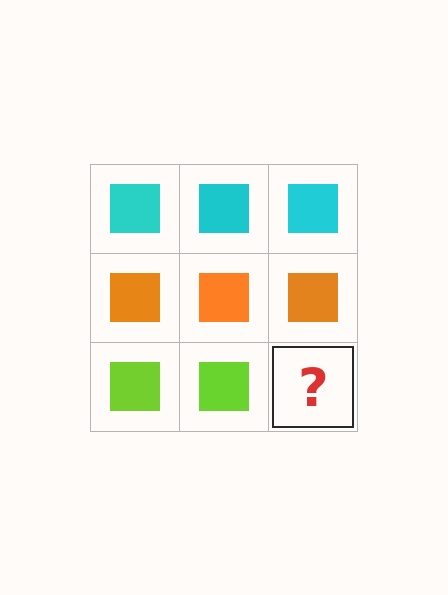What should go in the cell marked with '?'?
The missing cell should contain a lime square.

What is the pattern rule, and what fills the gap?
The rule is that each row has a consistent color. The gap should be filled with a lime square.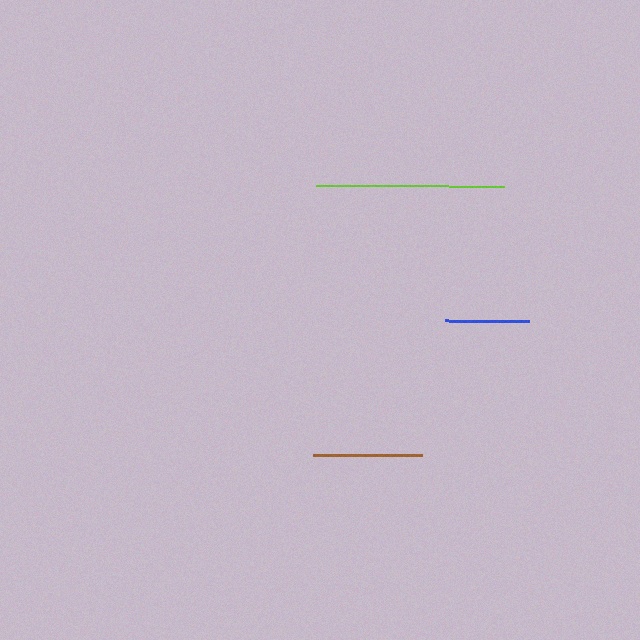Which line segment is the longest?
The lime line is the longest at approximately 188 pixels.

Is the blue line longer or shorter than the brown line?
The brown line is longer than the blue line.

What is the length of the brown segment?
The brown segment is approximately 109 pixels long.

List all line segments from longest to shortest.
From longest to shortest: lime, brown, blue.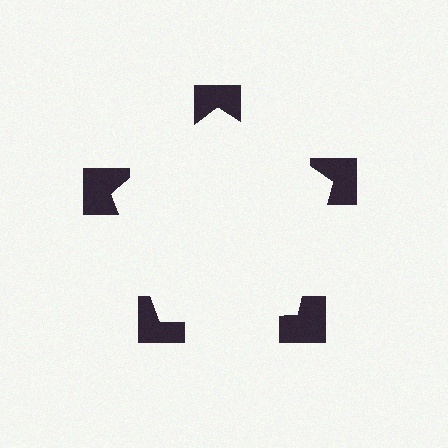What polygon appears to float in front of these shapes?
An illusory pentagon — its edges are inferred from the aligned wedge cuts in the notched squares, not physically drawn.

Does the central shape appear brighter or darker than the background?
It typically appears slightly brighter than the background, even though no actual brightness change is drawn.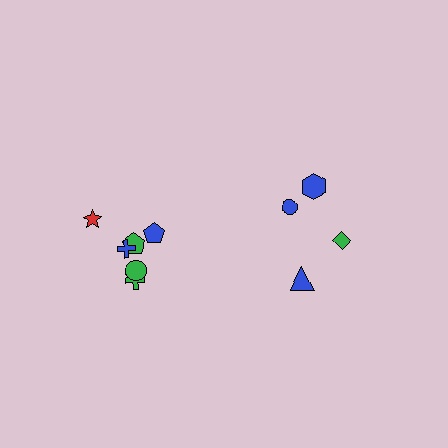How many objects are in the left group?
There are 6 objects.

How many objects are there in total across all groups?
There are 10 objects.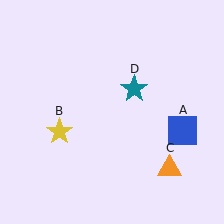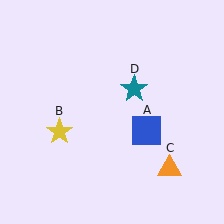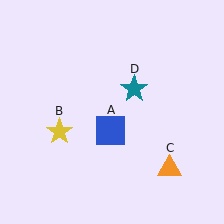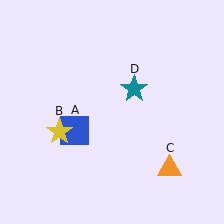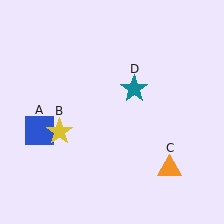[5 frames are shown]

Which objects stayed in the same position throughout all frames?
Yellow star (object B) and orange triangle (object C) and teal star (object D) remained stationary.